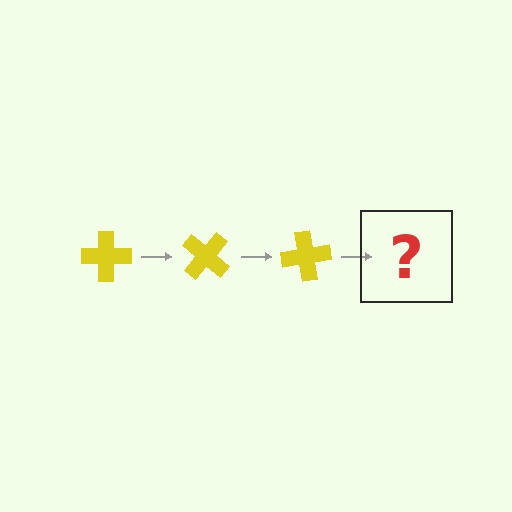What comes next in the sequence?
The next element should be a yellow cross rotated 120 degrees.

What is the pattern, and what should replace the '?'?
The pattern is that the cross rotates 40 degrees each step. The '?' should be a yellow cross rotated 120 degrees.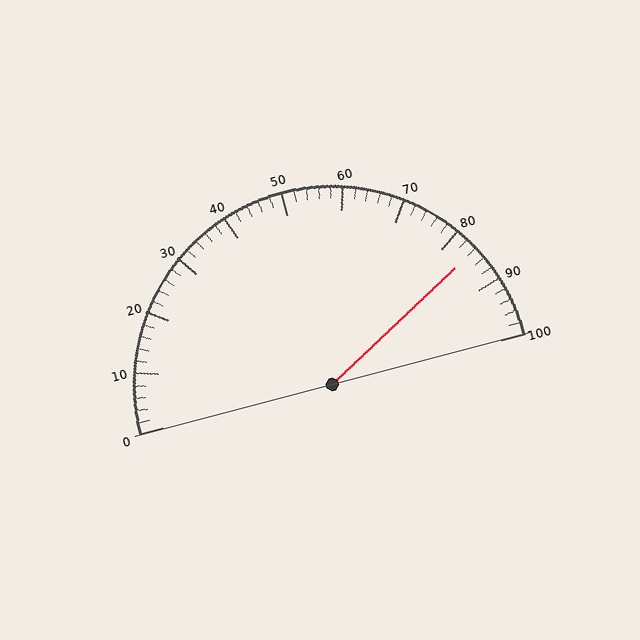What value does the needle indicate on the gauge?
The needle indicates approximately 84.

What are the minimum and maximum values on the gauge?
The gauge ranges from 0 to 100.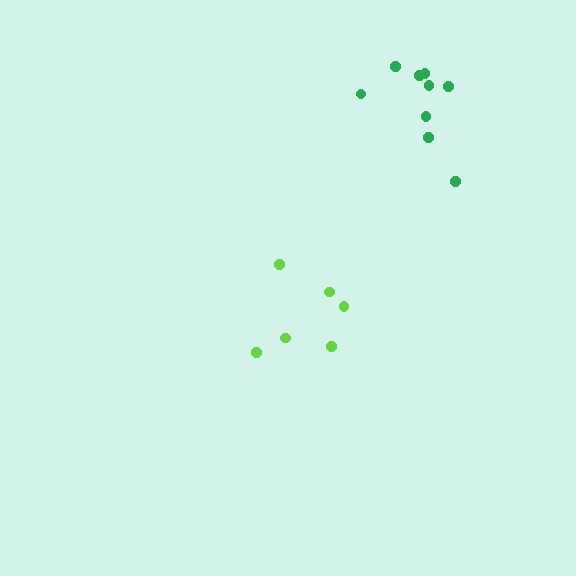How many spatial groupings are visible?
There are 2 spatial groupings.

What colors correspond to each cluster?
The clusters are colored: lime, green.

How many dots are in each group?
Group 1: 6 dots, Group 2: 9 dots (15 total).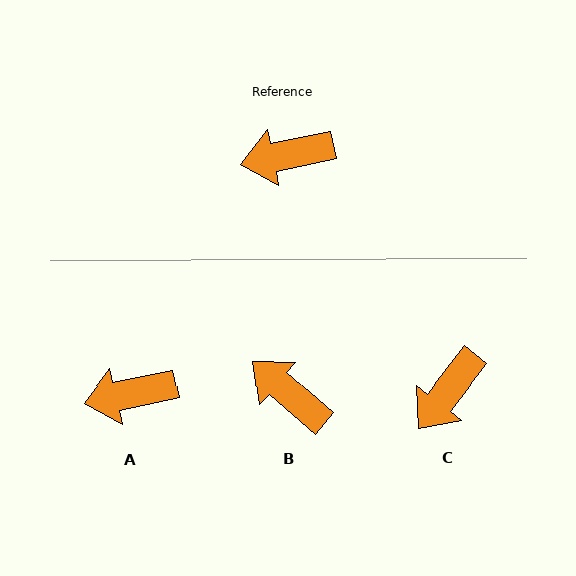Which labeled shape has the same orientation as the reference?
A.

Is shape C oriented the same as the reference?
No, it is off by about 40 degrees.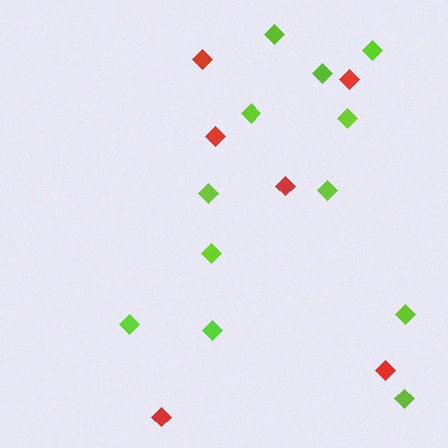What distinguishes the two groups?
There are 2 groups: one group of red diamonds (6) and one group of lime diamonds (12).